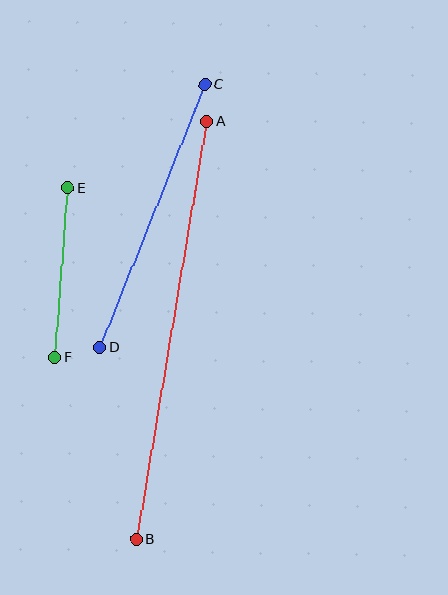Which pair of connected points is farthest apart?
Points A and B are farthest apart.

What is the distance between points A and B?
The distance is approximately 424 pixels.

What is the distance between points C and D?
The distance is approximately 284 pixels.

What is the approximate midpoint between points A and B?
The midpoint is at approximately (171, 330) pixels.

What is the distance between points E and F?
The distance is approximately 170 pixels.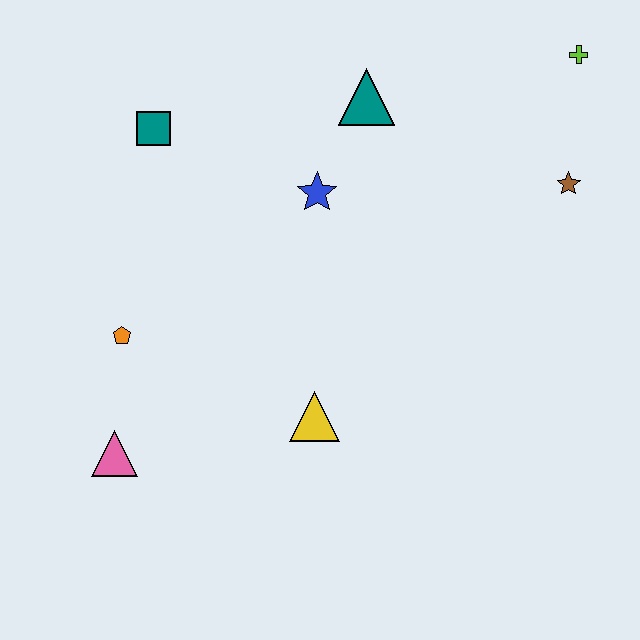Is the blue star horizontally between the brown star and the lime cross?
No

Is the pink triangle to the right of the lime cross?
No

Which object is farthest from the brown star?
The pink triangle is farthest from the brown star.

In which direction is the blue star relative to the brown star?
The blue star is to the left of the brown star.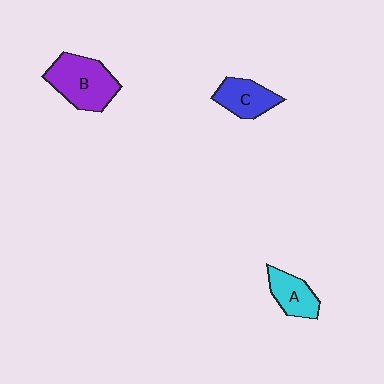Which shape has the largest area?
Shape B (purple).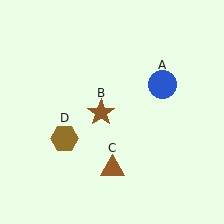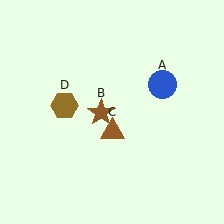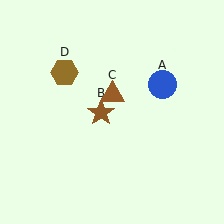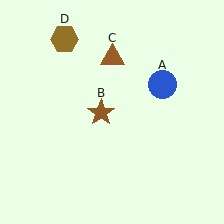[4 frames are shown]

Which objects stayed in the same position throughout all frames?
Blue circle (object A) and brown star (object B) remained stationary.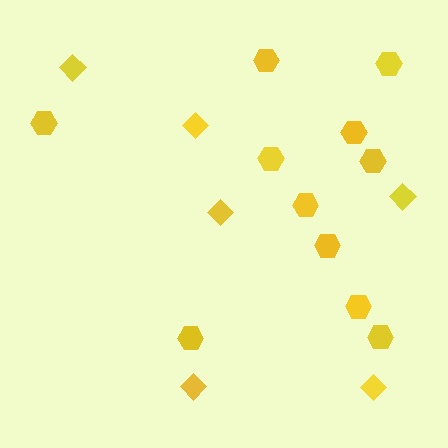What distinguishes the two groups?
There are 2 groups: one group of diamonds (6) and one group of hexagons (11).